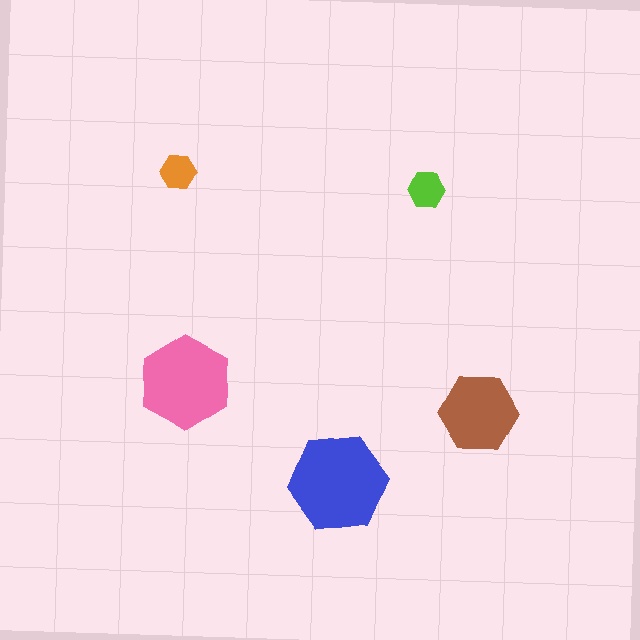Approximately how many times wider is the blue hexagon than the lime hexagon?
About 2.5 times wider.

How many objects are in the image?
There are 5 objects in the image.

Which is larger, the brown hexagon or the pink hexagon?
The pink one.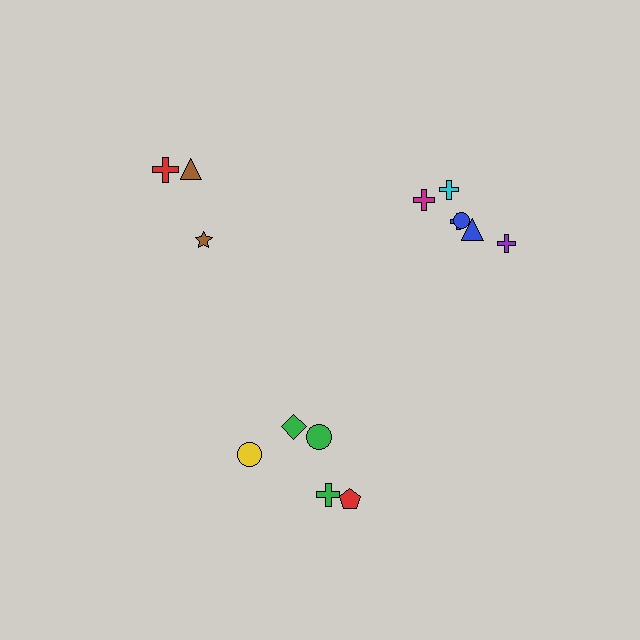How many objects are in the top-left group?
There are 3 objects.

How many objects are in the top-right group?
There are 6 objects.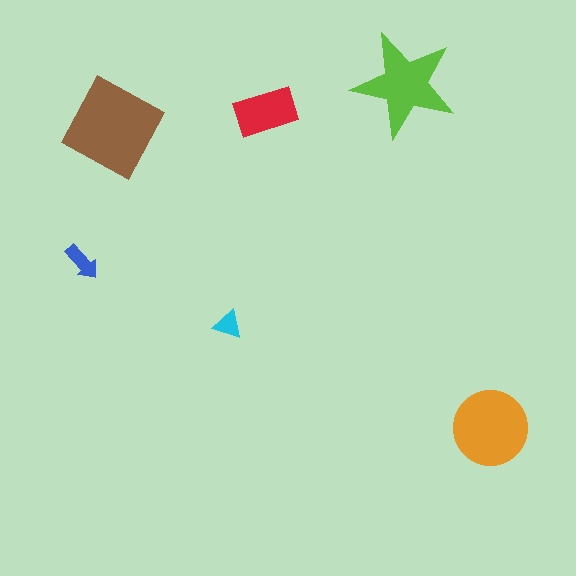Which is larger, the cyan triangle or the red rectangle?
The red rectangle.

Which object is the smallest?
The cyan triangle.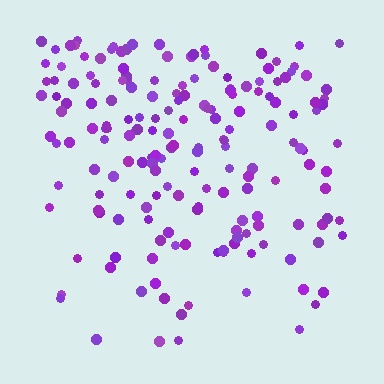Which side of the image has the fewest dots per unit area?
The bottom.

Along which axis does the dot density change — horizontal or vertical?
Vertical.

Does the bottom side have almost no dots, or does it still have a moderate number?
Still a moderate number, just noticeably fewer than the top.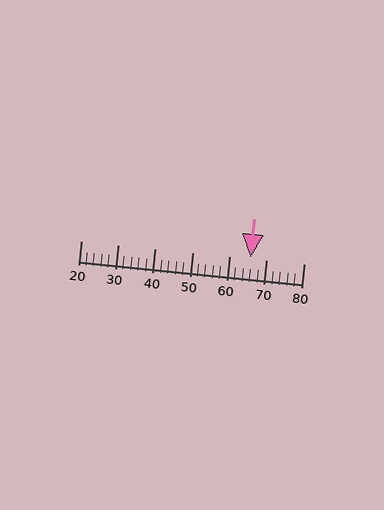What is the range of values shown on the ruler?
The ruler shows values from 20 to 80.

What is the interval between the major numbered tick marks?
The major tick marks are spaced 10 units apart.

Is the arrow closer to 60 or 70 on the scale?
The arrow is closer to 70.